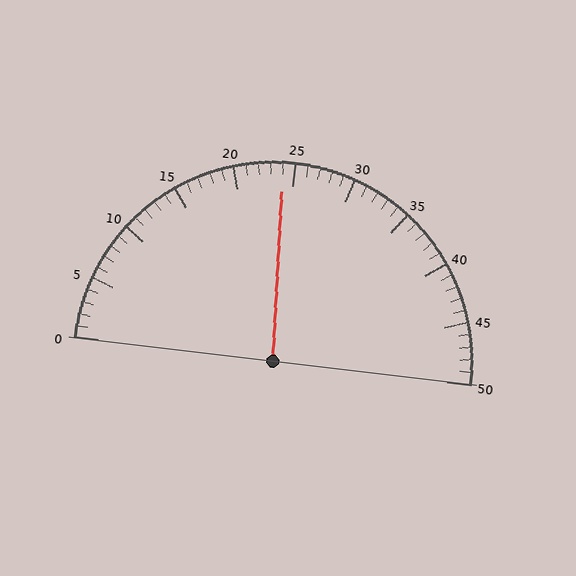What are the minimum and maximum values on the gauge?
The gauge ranges from 0 to 50.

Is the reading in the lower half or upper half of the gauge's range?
The reading is in the lower half of the range (0 to 50).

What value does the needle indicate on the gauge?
The needle indicates approximately 24.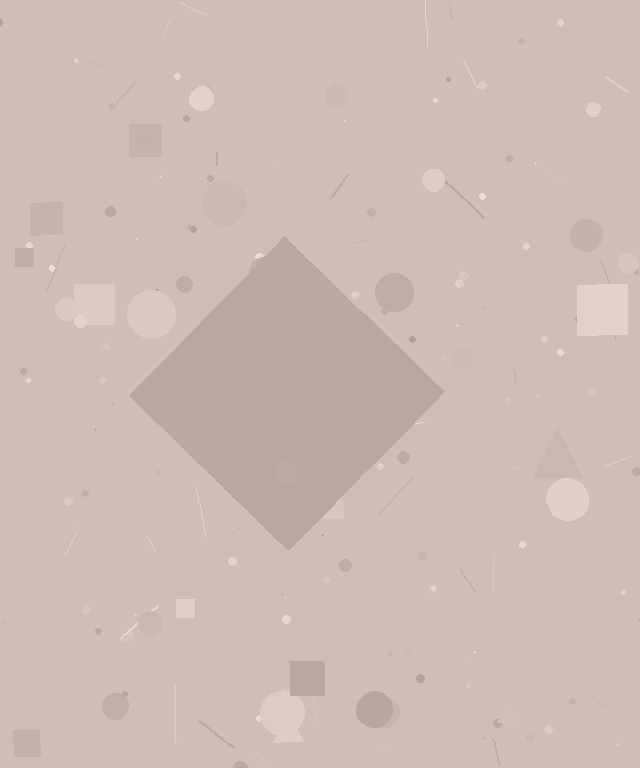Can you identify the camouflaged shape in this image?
The camouflaged shape is a diamond.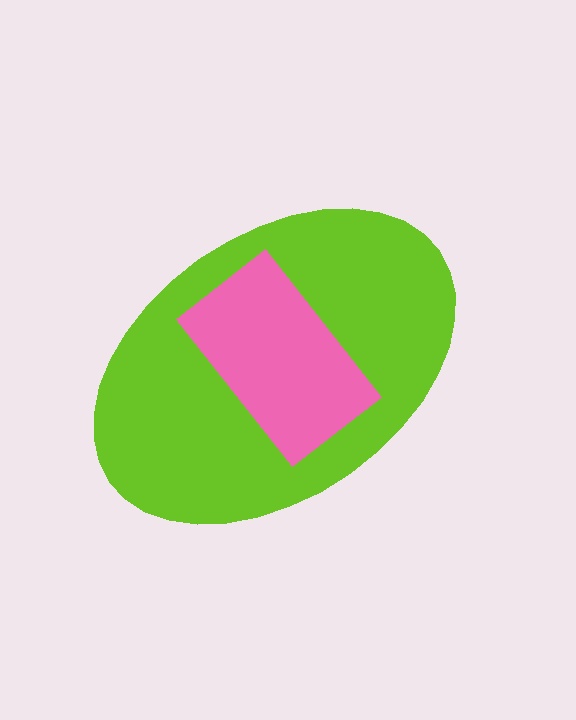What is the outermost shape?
The lime ellipse.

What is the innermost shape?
The pink rectangle.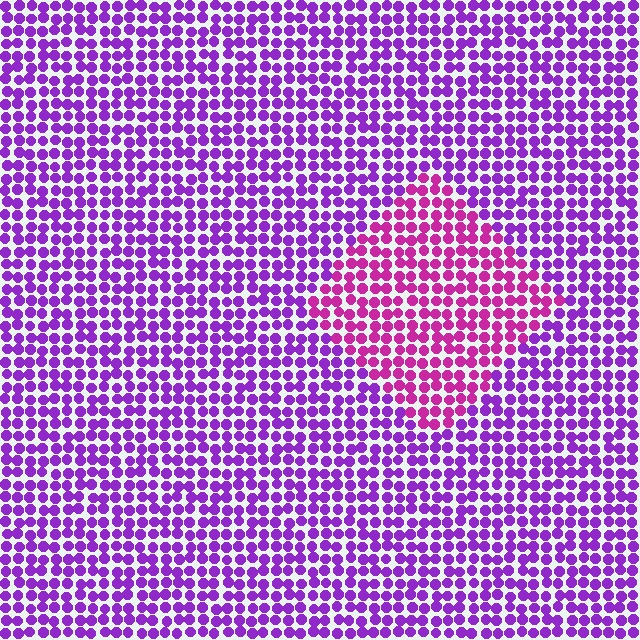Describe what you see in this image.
The image is filled with small purple elements in a uniform arrangement. A diamond-shaped region is visible where the elements are tinted to a slightly different hue, forming a subtle color boundary.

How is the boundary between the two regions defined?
The boundary is defined purely by a slight shift in hue (about 36 degrees). Spacing, size, and orientation are identical on both sides.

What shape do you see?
I see a diamond.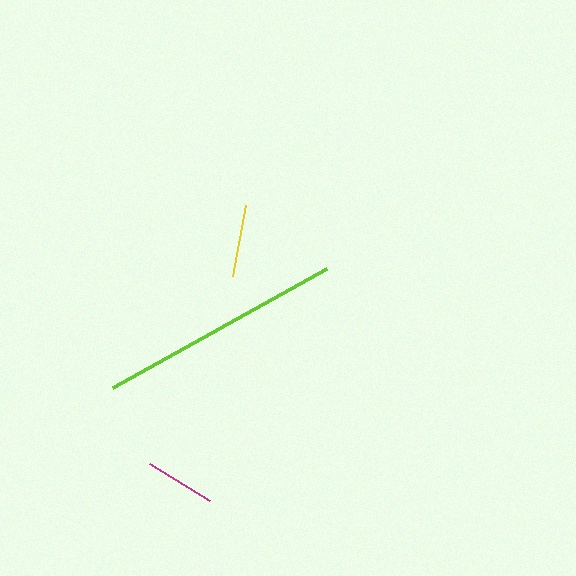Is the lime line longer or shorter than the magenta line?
The lime line is longer than the magenta line.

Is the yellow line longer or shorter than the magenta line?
The yellow line is longer than the magenta line.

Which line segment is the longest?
The lime line is the longest at approximately 245 pixels.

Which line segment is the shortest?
The magenta line is the shortest at approximately 71 pixels.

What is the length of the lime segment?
The lime segment is approximately 245 pixels long.